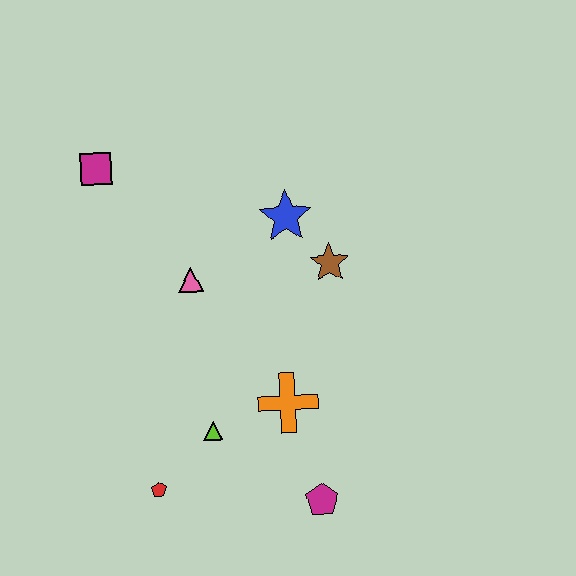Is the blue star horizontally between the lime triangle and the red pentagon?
No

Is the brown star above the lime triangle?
Yes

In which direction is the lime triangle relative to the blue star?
The lime triangle is below the blue star.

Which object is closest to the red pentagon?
The lime triangle is closest to the red pentagon.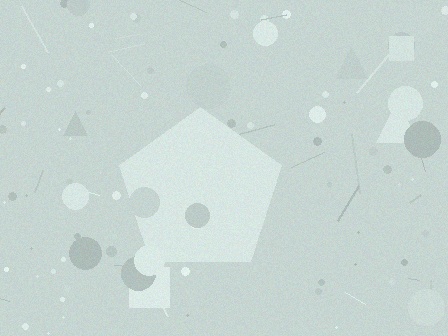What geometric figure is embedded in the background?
A pentagon is embedded in the background.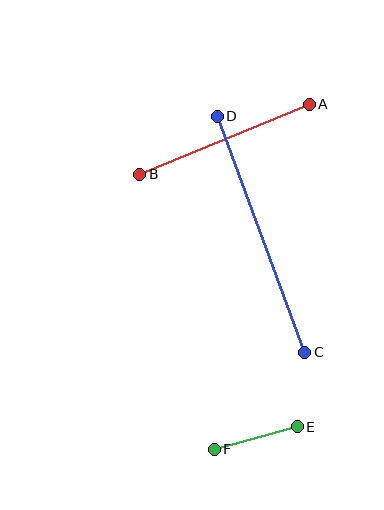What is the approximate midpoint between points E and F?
The midpoint is at approximately (256, 438) pixels.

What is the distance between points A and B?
The distance is approximately 183 pixels.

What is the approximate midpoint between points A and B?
The midpoint is at approximately (224, 139) pixels.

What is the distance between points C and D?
The distance is approximately 252 pixels.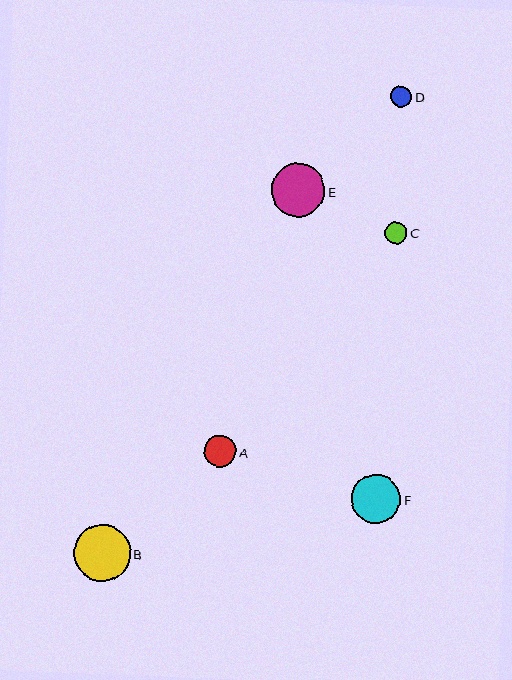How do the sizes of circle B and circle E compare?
Circle B and circle E are approximately the same size.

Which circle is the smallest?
Circle D is the smallest with a size of approximately 21 pixels.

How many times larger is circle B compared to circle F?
Circle B is approximately 1.2 times the size of circle F.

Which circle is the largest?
Circle B is the largest with a size of approximately 57 pixels.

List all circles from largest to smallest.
From largest to smallest: B, E, F, A, C, D.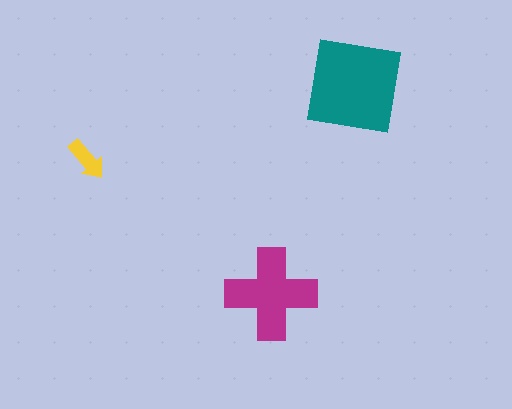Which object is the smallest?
The yellow arrow.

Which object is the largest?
The teal square.